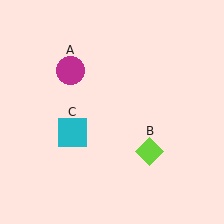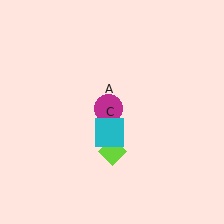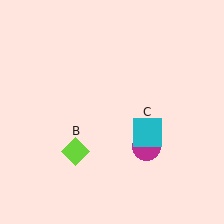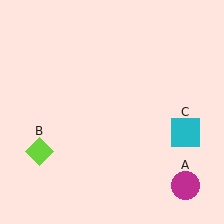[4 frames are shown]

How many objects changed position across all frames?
3 objects changed position: magenta circle (object A), lime diamond (object B), cyan square (object C).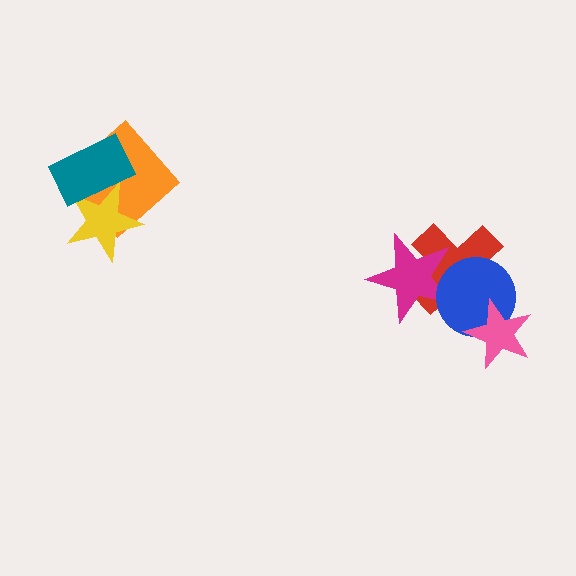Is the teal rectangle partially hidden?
No, no other shape covers it.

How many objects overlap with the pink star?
2 objects overlap with the pink star.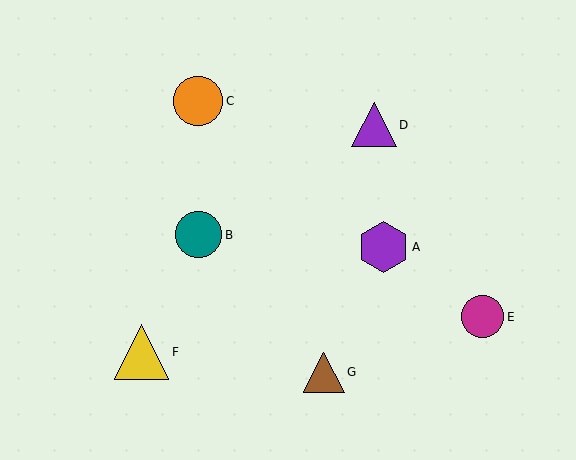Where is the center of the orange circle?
The center of the orange circle is at (198, 101).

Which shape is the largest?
The yellow triangle (labeled F) is the largest.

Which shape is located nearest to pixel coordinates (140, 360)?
The yellow triangle (labeled F) at (142, 352) is nearest to that location.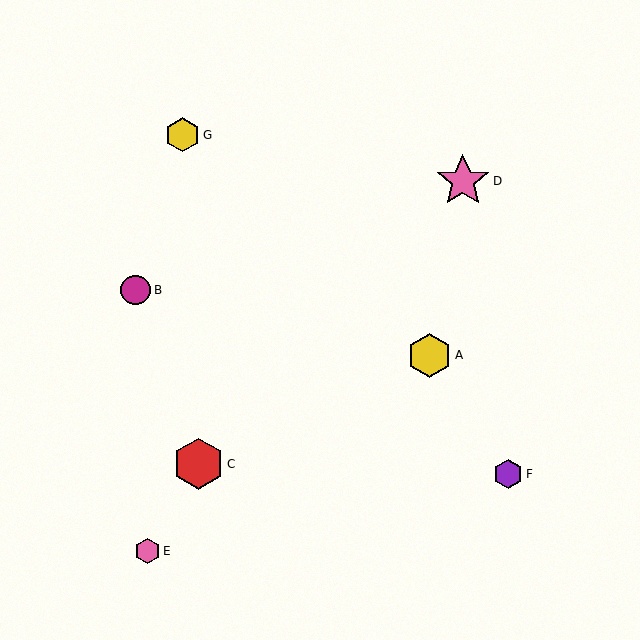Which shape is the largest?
The pink star (labeled D) is the largest.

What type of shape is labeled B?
Shape B is a magenta circle.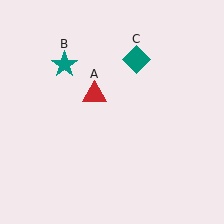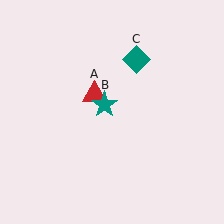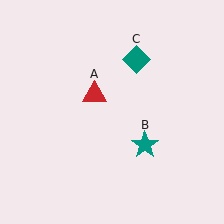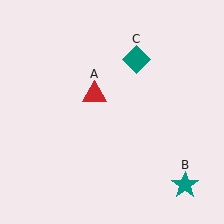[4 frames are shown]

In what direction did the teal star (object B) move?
The teal star (object B) moved down and to the right.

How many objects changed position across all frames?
1 object changed position: teal star (object B).